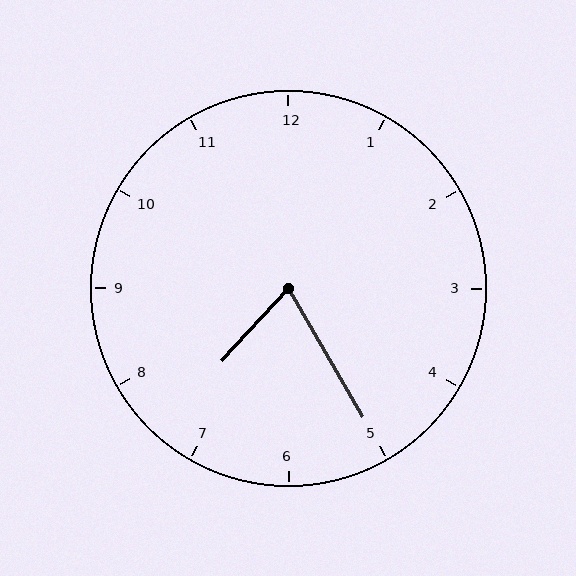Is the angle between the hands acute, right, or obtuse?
It is acute.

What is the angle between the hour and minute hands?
Approximately 72 degrees.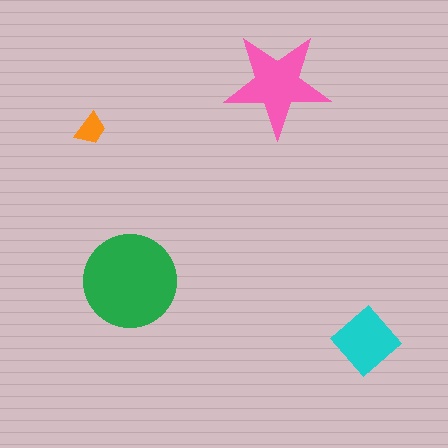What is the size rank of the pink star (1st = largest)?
2nd.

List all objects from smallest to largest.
The orange trapezoid, the cyan diamond, the pink star, the green circle.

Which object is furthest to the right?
The cyan diamond is rightmost.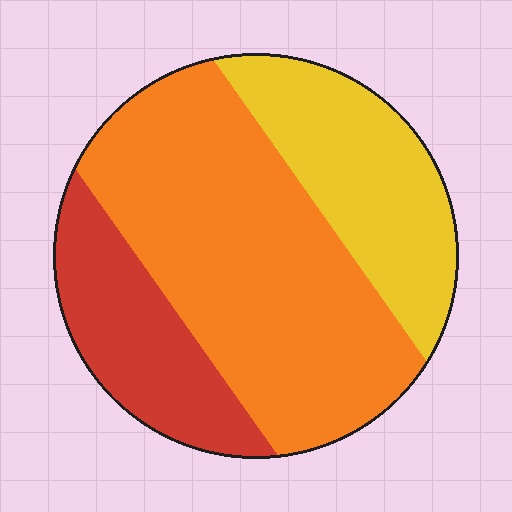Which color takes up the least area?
Red, at roughly 20%.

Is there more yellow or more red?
Yellow.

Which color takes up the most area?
Orange, at roughly 55%.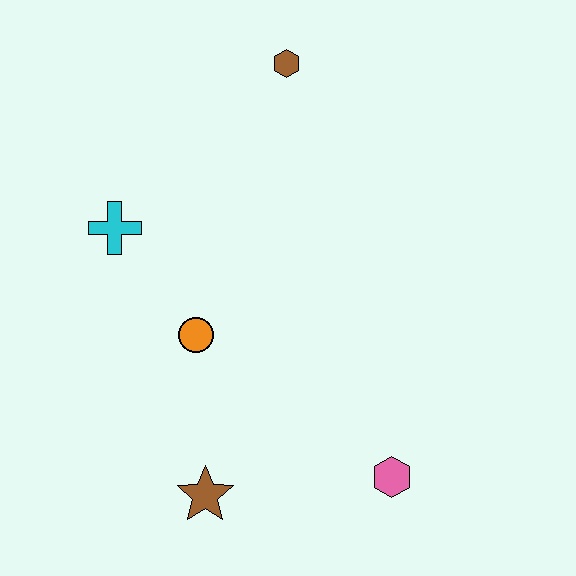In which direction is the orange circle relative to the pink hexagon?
The orange circle is to the left of the pink hexagon.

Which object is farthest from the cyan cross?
The pink hexagon is farthest from the cyan cross.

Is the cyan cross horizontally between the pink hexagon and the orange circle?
No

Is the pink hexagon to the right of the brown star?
Yes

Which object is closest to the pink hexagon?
The brown star is closest to the pink hexagon.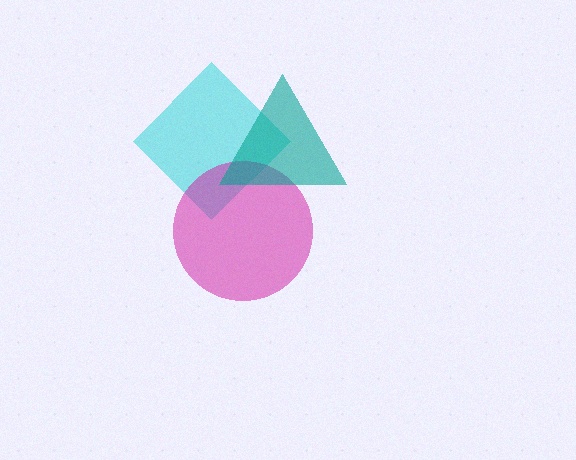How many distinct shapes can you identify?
There are 3 distinct shapes: a cyan diamond, a magenta circle, a teal triangle.